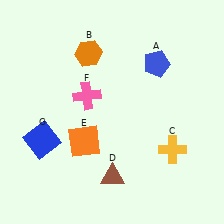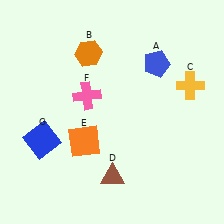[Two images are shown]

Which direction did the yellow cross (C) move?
The yellow cross (C) moved up.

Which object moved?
The yellow cross (C) moved up.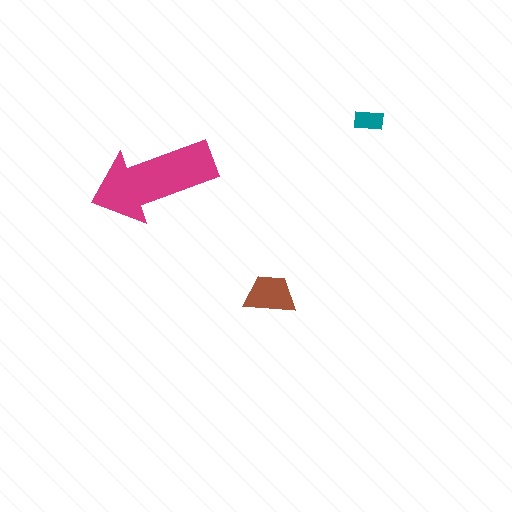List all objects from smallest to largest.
The teal rectangle, the brown trapezoid, the magenta arrow.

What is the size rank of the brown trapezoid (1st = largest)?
2nd.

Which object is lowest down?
The brown trapezoid is bottommost.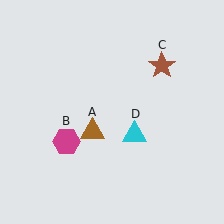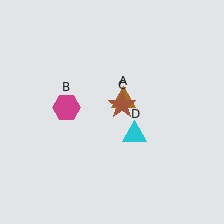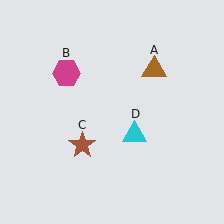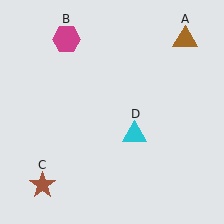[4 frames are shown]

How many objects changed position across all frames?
3 objects changed position: brown triangle (object A), magenta hexagon (object B), brown star (object C).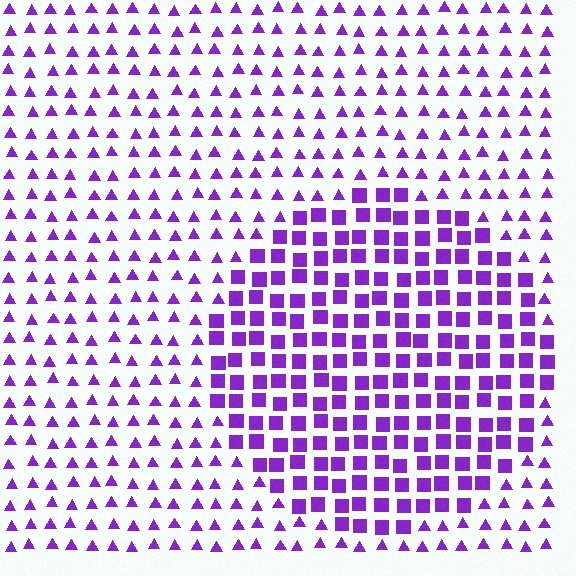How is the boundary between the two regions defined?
The boundary is defined by a change in element shape: squares inside vs. triangles outside. All elements share the same color and spacing.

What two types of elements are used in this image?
The image uses squares inside the circle region and triangles outside it.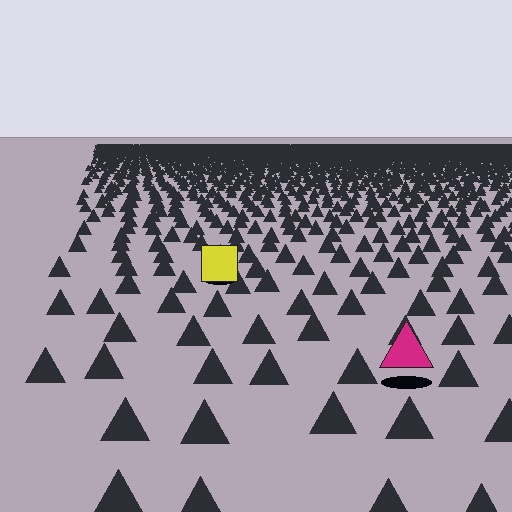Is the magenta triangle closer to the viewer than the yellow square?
Yes. The magenta triangle is closer — you can tell from the texture gradient: the ground texture is coarser near it.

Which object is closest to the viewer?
The magenta triangle is closest. The texture marks near it are larger and more spread out.